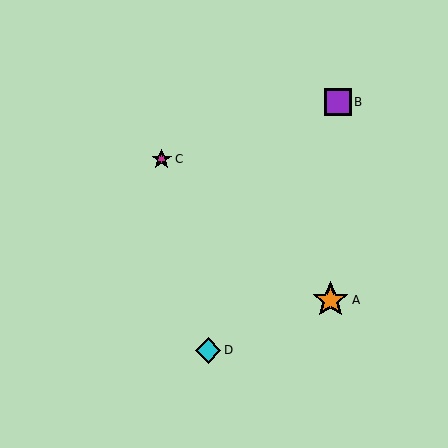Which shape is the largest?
The orange star (labeled A) is the largest.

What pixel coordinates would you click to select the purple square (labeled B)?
Click at (338, 102) to select the purple square B.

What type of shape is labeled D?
Shape D is a cyan diamond.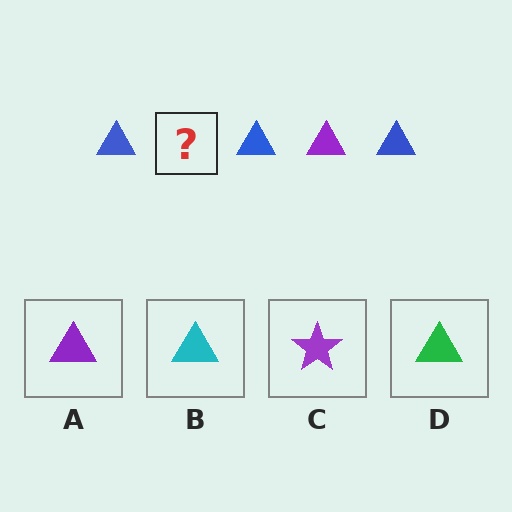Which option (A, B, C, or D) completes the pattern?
A.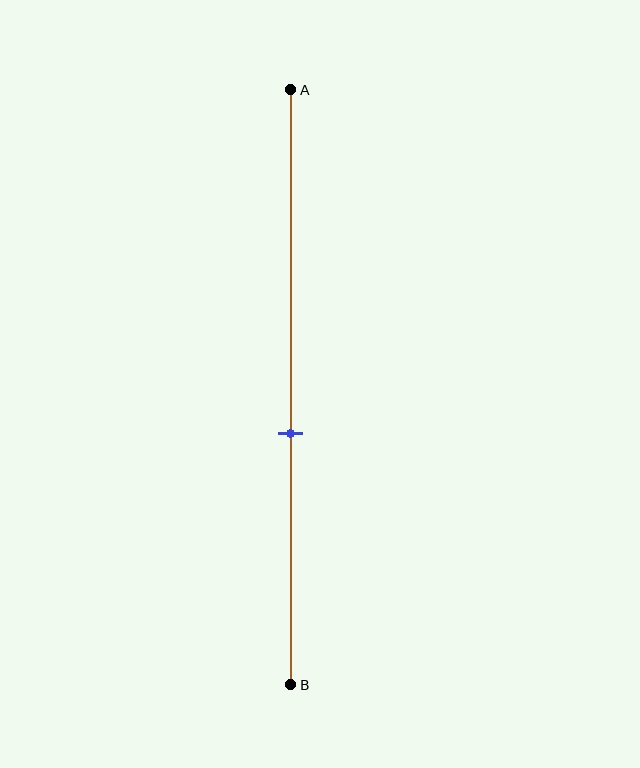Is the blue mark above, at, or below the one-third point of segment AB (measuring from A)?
The blue mark is below the one-third point of segment AB.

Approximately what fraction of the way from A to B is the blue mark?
The blue mark is approximately 60% of the way from A to B.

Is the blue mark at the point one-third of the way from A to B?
No, the mark is at about 60% from A, not at the 33% one-third point.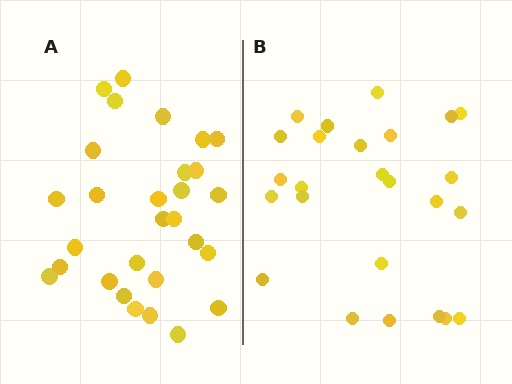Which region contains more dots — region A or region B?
Region A (the left region) has more dots.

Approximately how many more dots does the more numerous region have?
Region A has about 4 more dots than region B.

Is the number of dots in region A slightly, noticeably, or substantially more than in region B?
Region A has only slightly more — the two regions are fairly close. The ratio is roughly 1.2 to 1.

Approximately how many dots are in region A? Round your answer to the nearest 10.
About 30 dots. (The exact count is 29, which rounds to 30.)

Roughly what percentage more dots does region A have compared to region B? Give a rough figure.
About 15% more.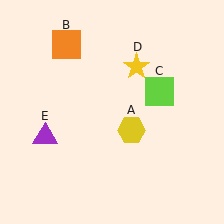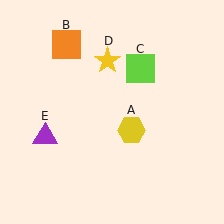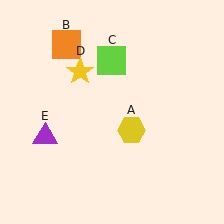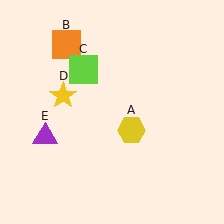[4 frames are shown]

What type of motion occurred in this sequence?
The lime square (object C), yellow star (object D) rotated counterclockwise around the center of the scene.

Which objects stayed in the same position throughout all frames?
Yellow hexagon (object A) and orange square (object B) and purple triangle (object E) remained stationary.